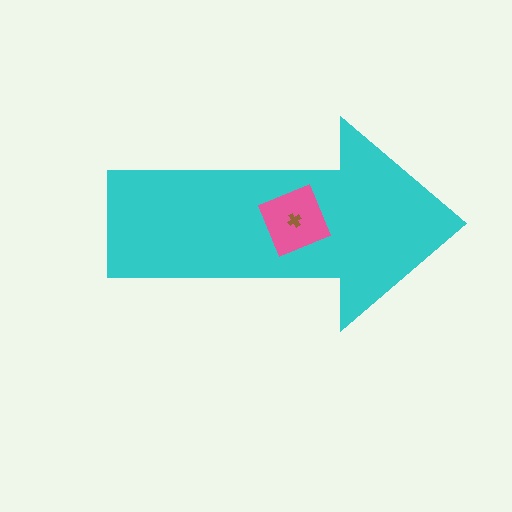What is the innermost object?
The brown cross.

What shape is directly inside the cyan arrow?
The pink square.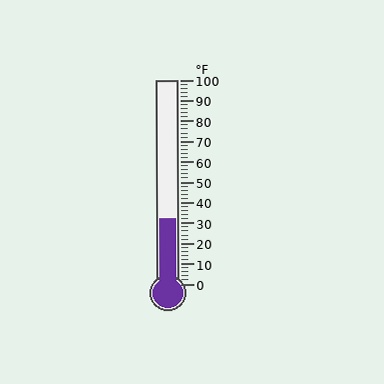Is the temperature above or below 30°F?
The temperature is above 30°F.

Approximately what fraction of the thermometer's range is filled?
The thermometer is filled to approximately 30% of its range.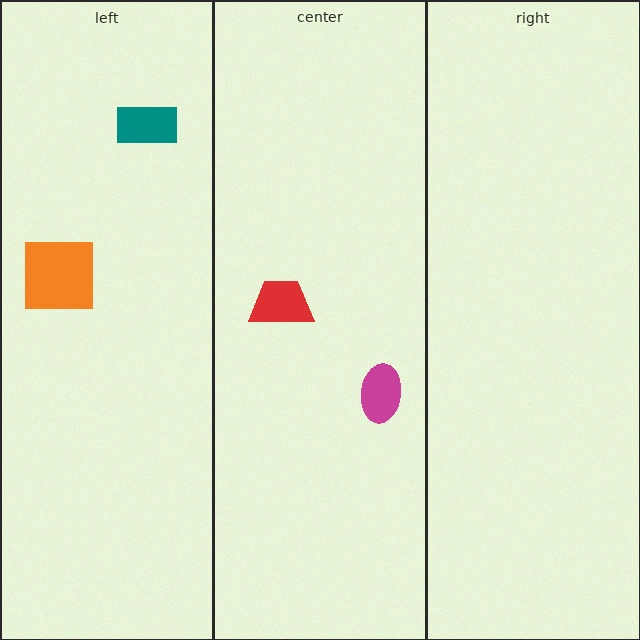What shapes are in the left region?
The teal rectangle, the orange square.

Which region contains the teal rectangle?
The left region.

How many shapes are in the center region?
2.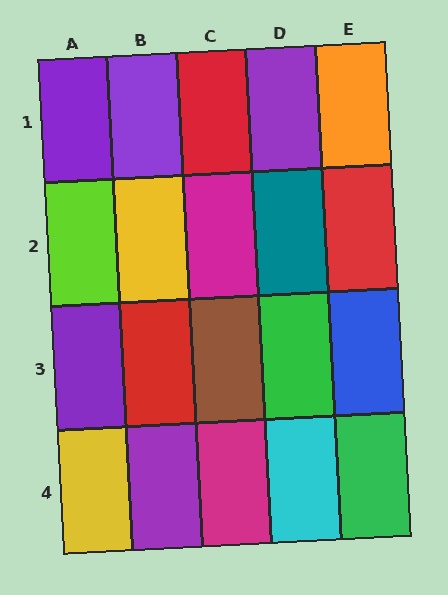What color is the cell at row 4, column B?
Purple.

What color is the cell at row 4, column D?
Cyan.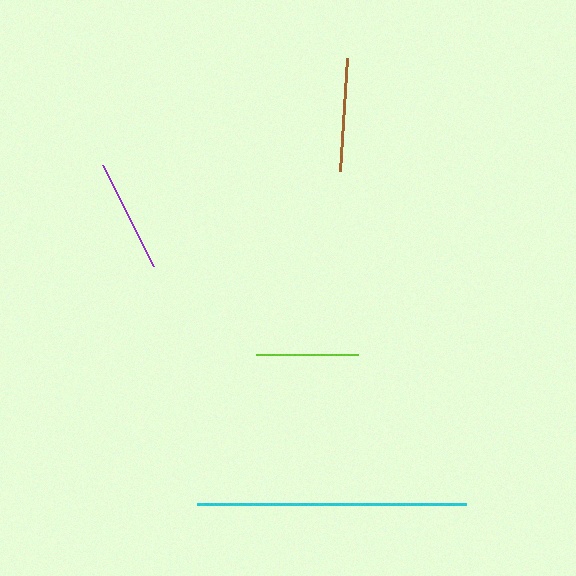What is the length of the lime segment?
The lime segment is approximately 102 pixels long.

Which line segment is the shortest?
The lime line is the shortest at approximately 102 pixels.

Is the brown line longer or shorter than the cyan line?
The cyan line is longer than the brown line.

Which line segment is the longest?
The cyan line is the longest at approximately 269 pixels.